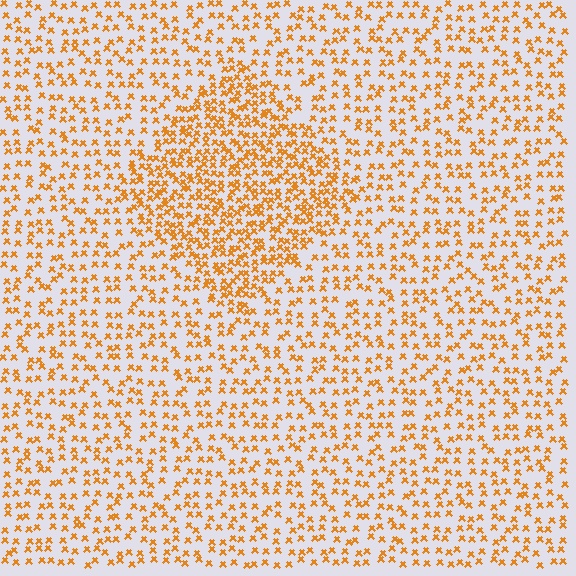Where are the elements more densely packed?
The elements are more densely packed inside the diamond boundary.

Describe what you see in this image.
The image contains small orange elements arranged at two different densities. A diamond-shaped region is visible where the elements are more densely packed than the surrounding area.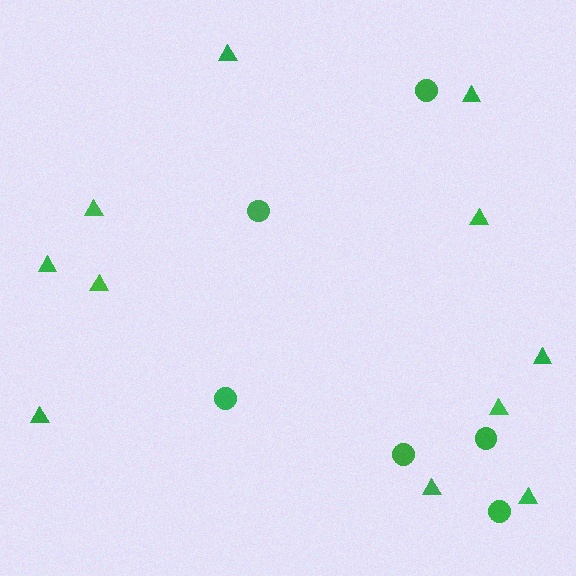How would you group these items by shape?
There are 2 groups: one group of circles (6) and one group of triangles (11).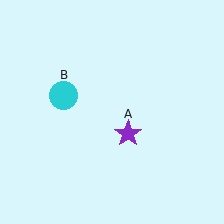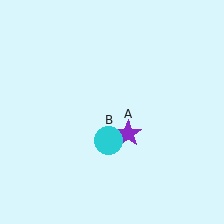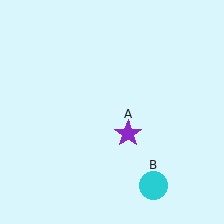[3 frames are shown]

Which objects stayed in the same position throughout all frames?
Purple star (object A) remained stationary.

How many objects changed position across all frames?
1 object changed position: cyan circle (object B).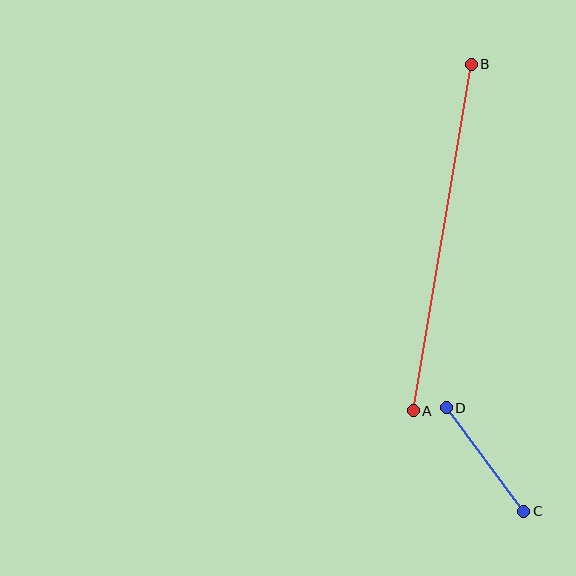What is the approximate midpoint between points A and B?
The midpoint is at approximately (442, 238) pixels.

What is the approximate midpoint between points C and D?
The midpoint is at approximately (485, 459) pixels.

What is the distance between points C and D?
The distance is approximately 129 pixels.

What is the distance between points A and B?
The distance is approximately 351 pixels.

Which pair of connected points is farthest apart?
Points A and B are farthest apart.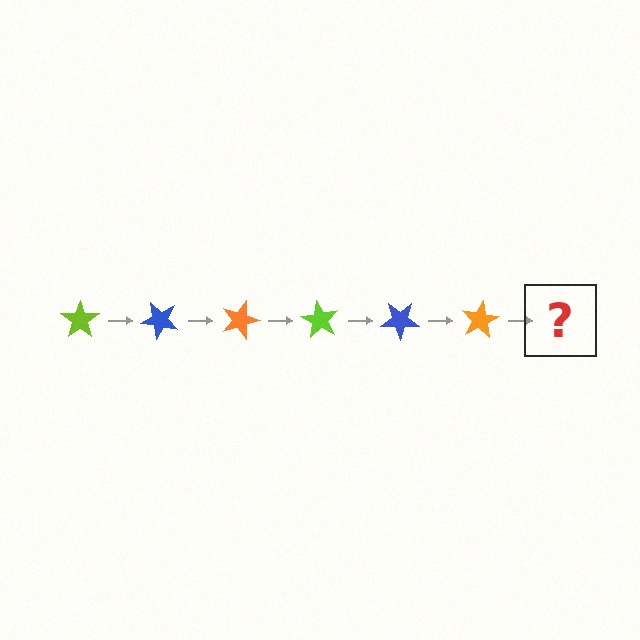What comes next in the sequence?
The next element should be a lime star, rotated 270 degrees from the start.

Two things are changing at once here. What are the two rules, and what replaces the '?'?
The two rules are that it rotates 45 degrees each step and the color cycles through lime, blue, and orange. The '?' should be a lime star, rotated 270 degrees from the start.